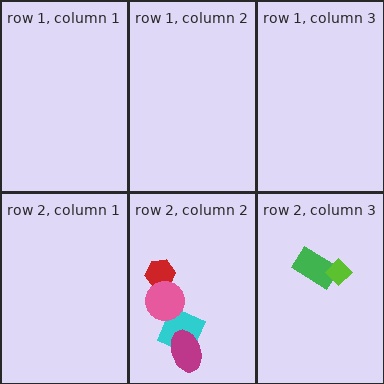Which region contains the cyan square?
The row 2, column 2 region.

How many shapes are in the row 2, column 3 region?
2.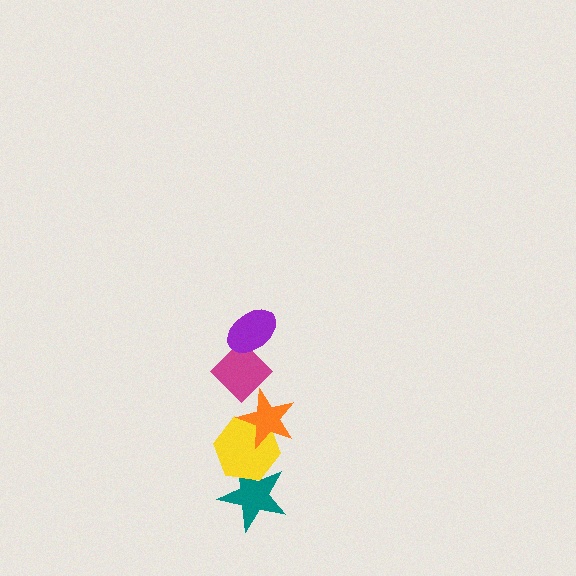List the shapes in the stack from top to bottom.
From top to bottom: the purple ellipse, the magenta diamond, the orange star, the yellow hexagon, the teal star.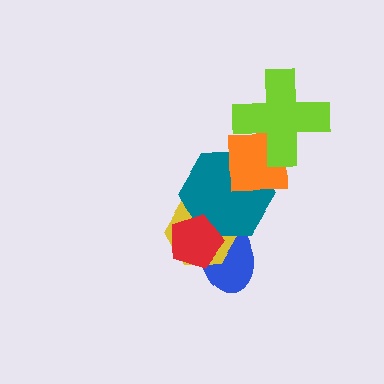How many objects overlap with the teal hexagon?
4 objects overlap with the teal hexagon.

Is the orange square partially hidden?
Yes, it is partially covered by another shape.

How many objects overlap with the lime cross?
1 object overlaps with the lime cross.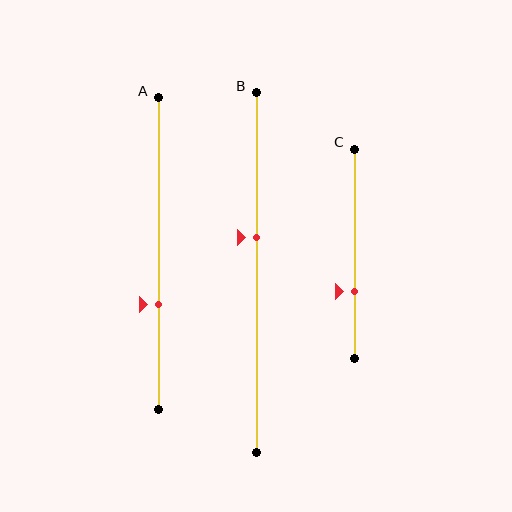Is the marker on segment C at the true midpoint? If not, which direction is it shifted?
No, the marker on segment C is shifted downward by about 18% of the segment length.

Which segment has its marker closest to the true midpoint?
Segment B has its marker closest to the true midpoint.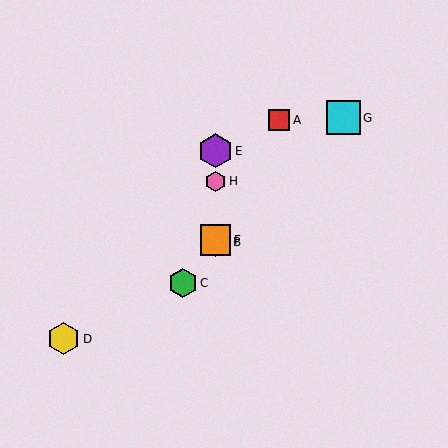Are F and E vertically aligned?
Yes, both are at x≈215.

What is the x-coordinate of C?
Object C is at x≈183.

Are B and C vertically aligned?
No, B is at x≈215 and C is at x≈183.